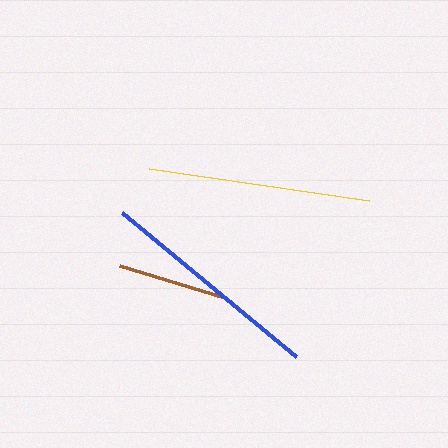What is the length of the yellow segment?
The yellow segment is approximately 223 pixels long.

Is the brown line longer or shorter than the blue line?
The blue line is longer than the brown line.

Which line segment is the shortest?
The brown line is the shortest at approximately 110 pixels.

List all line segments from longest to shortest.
From longest to shortest: blue, yellow, brown.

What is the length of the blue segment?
The blue segment is approximately 225 pixels long.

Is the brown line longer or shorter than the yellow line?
The yellow line is longer than the brown line.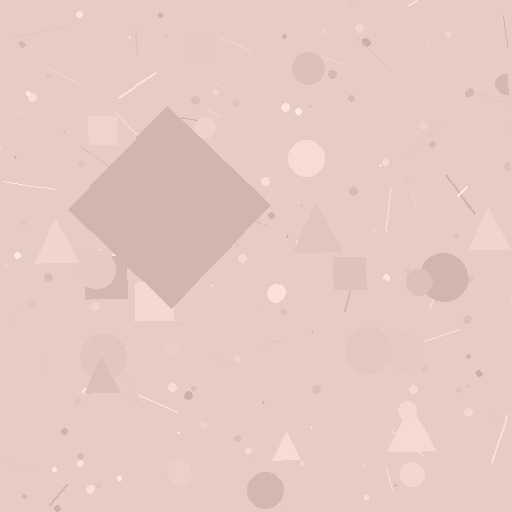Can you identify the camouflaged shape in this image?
The camouflaged shape is a diamond.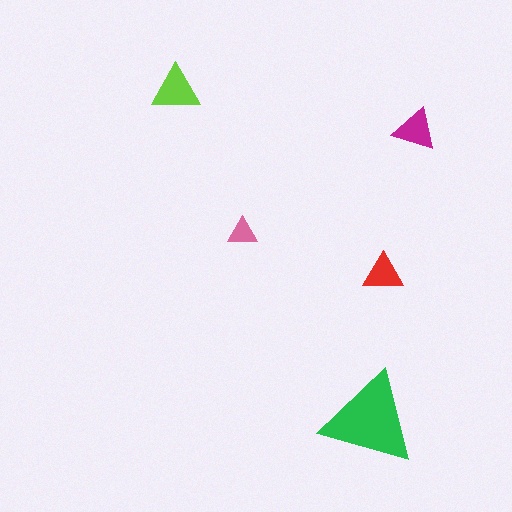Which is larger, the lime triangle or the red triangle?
The lime one.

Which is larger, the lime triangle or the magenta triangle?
The lime one.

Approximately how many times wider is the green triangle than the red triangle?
About 2.5 times wider.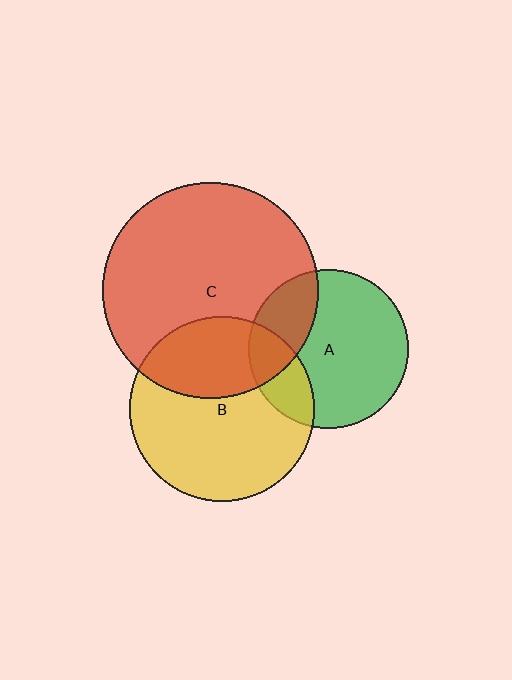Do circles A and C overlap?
Yes.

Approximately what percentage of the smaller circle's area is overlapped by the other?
Approximately 25%.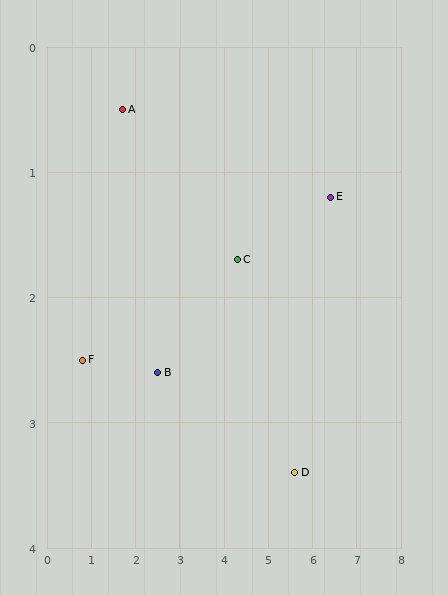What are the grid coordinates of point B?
Point B is at approximately (2.5, 2.6).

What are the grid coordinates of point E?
Point E is at approximately (6.4, 1.2).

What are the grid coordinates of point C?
Point C is at approximately (4.3, 1.7).